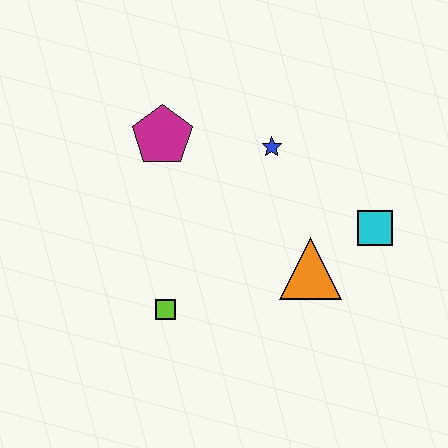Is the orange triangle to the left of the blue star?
No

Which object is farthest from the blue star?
The lime square is farthest from the blue star.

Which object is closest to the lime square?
The orange triangle is closest to the lime square.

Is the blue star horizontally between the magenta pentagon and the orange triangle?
Yes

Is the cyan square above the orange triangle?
Yes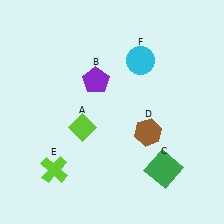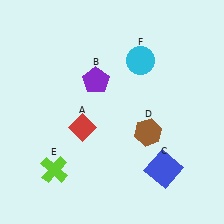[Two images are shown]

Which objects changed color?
A changed from lime to red. C changed from green to blue.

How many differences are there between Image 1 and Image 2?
There are 2 differences between the two images.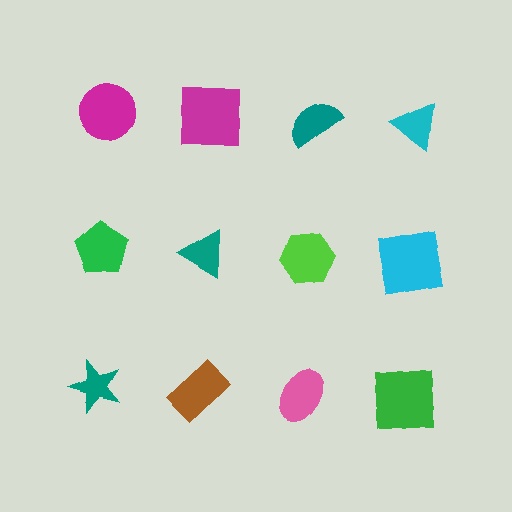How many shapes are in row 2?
4 shapes.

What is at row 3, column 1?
A teal star.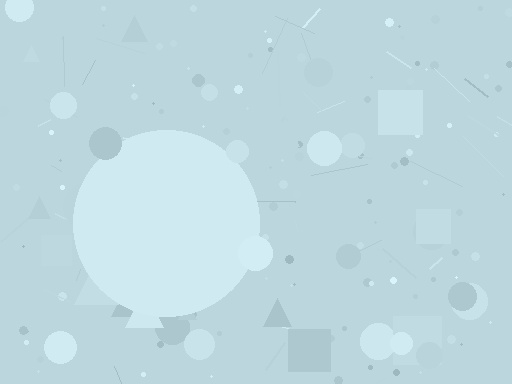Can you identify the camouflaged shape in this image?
The camouflaged shape is a circle.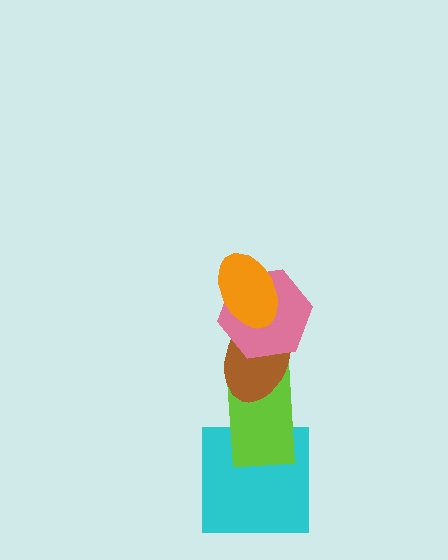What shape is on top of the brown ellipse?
The pink hexagon is on top of the brown ellipse.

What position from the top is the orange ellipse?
The orange ellipse is 1st from the top.